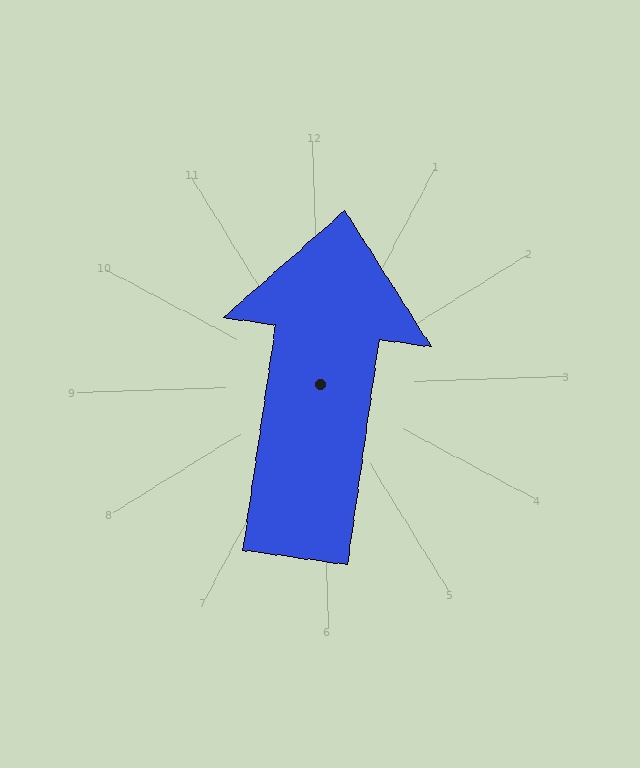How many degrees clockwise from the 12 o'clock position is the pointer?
Approximately 10 degrees.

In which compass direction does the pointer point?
North.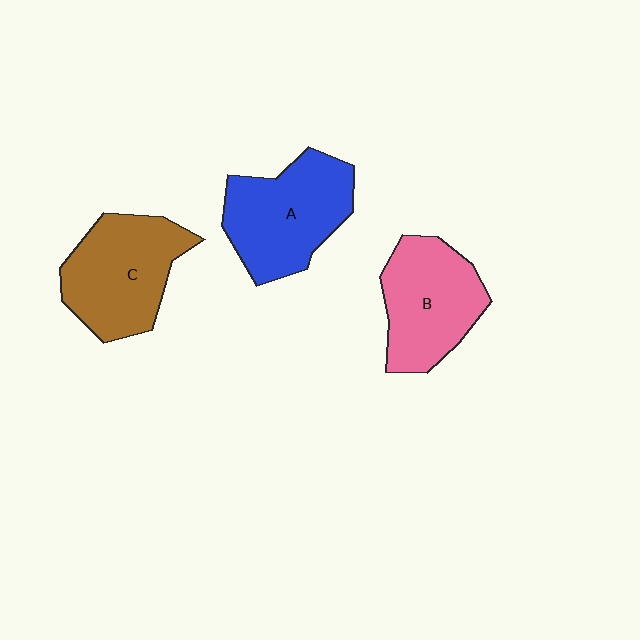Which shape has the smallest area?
Shape B (pink).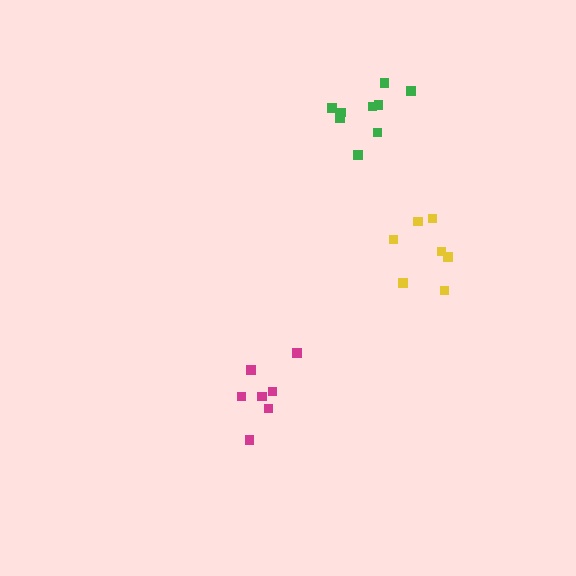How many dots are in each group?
Group 1: 7 dots, Group 2: 9 dots, Group 3: 7 dots (23 total).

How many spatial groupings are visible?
There are 3 spatial groupings.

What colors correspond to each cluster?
The clusters are colored: magenta, green, yellow.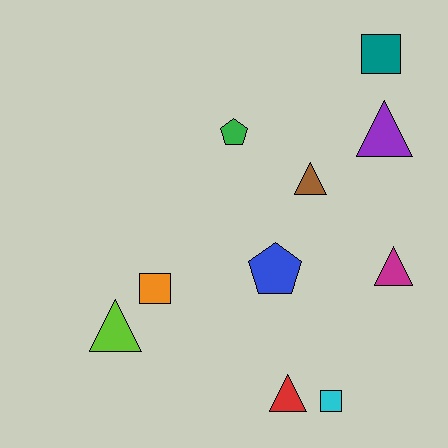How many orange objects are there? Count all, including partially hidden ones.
There is 1 orange object.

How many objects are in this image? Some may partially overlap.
There are 10 objects.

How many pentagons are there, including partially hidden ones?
There are 2 pentagons.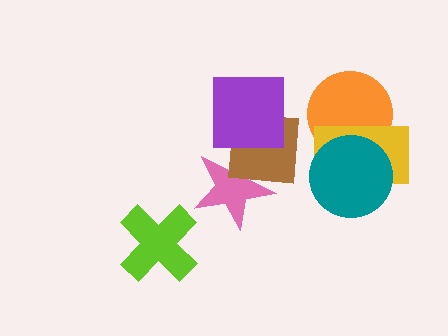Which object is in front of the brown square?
The purple square is in front of the brown square.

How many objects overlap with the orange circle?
2 objects overlap with the orange circle.